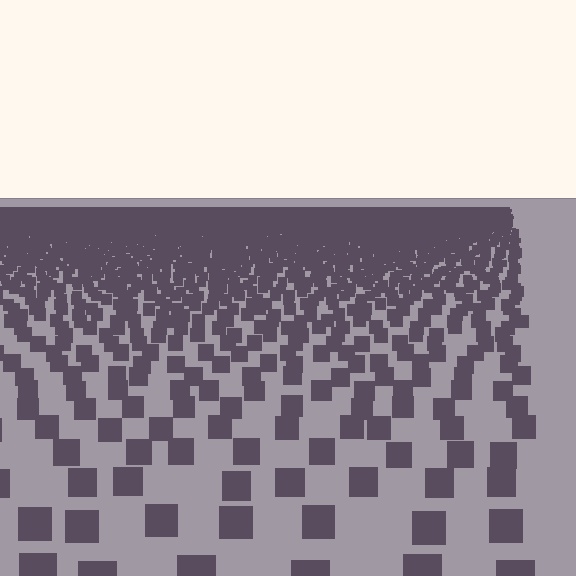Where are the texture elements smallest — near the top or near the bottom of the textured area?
Near the top.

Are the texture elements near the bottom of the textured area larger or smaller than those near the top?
Larger. Near the bottom, elements are closer to the viewer and appear at a bigger on-screen size.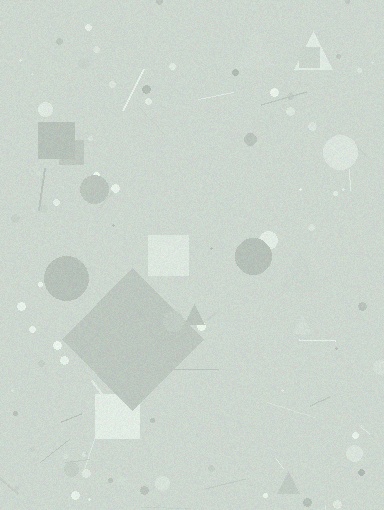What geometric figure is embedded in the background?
A diamond is embedded in the background.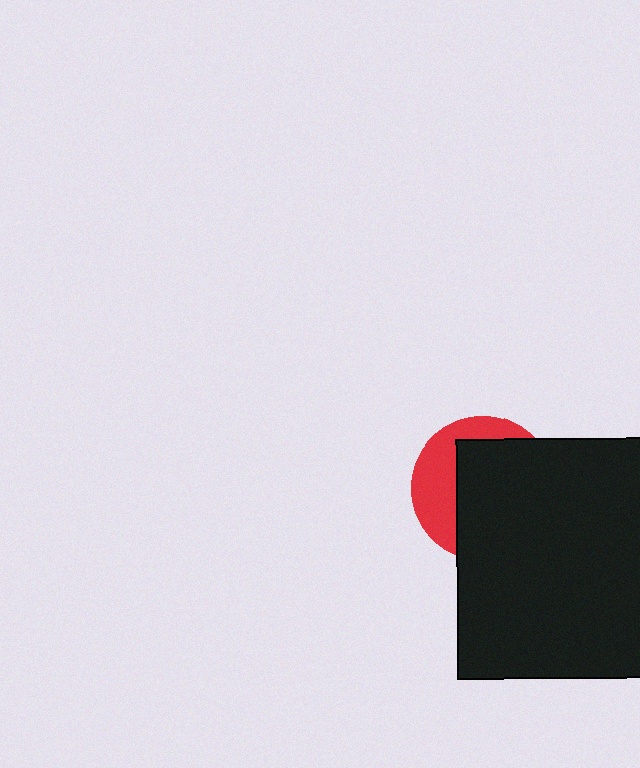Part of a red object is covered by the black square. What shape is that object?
It is a circle.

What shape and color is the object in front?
The object in front is a black square.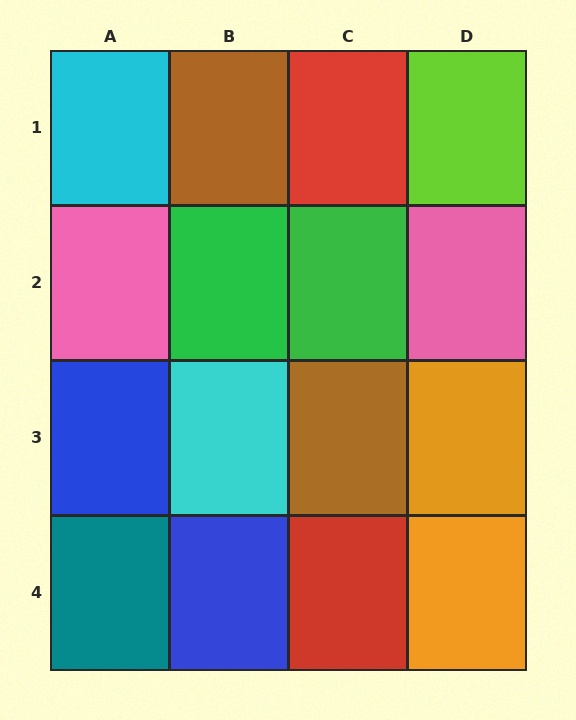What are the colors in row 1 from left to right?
Cyan, brown, red, lime.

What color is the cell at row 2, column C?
Green.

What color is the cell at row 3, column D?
Orange.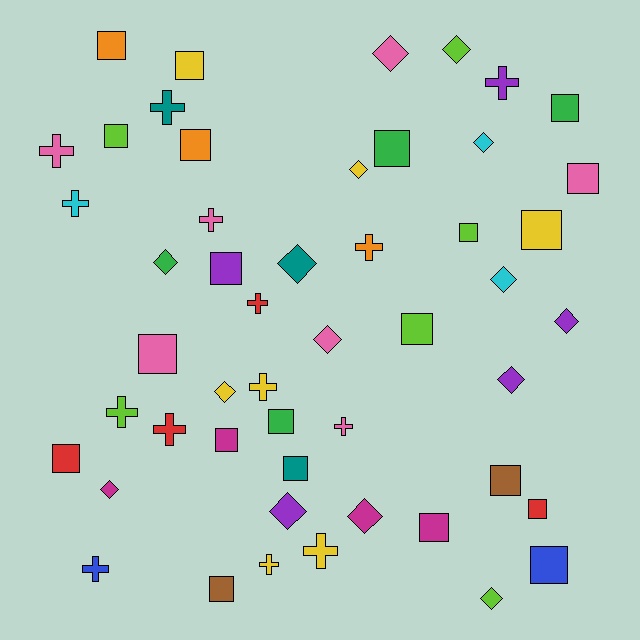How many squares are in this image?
There are 21 squares.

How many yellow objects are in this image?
There are 7 yellow objects.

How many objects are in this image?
There are 50 objects.